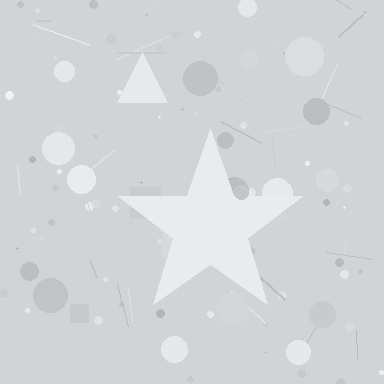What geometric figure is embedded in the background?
A star is embedded in the background.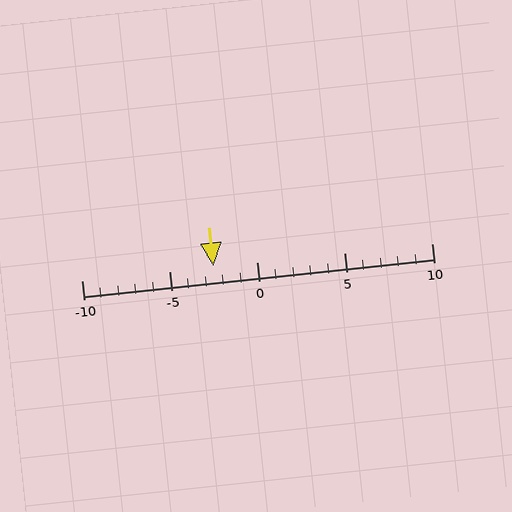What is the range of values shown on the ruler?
The ruler shows values from -10 to 10.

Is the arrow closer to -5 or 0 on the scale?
The arrow is closer to 0.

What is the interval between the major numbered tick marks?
The major tick marks are spaced 5 units apart.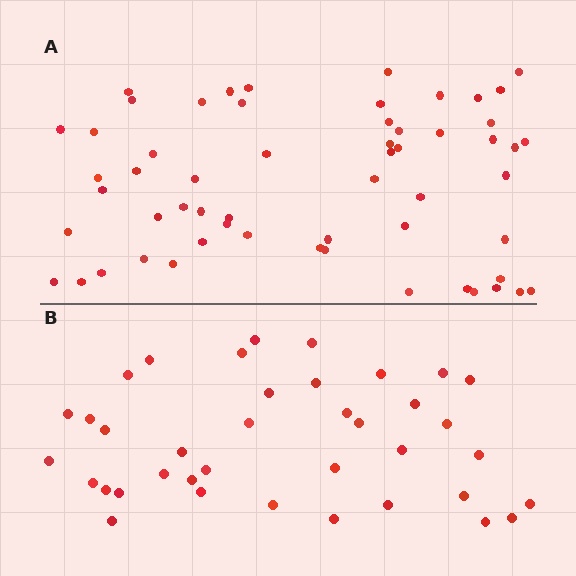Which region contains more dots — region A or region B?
Region A (the top region) has more dots.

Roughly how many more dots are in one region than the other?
Region A has approximately 20 more dots than region B.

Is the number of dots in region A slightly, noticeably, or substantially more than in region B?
Region A has substantially more. The ratio is roughly 1.5 to 1.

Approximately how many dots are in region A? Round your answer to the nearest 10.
About 60 dots. (The exact count is 58, which rounds to 60.)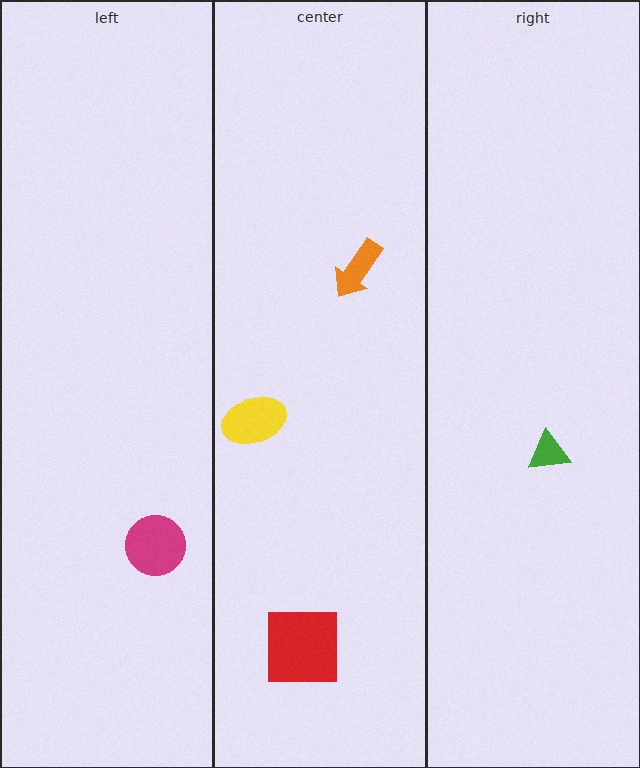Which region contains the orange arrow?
The center region.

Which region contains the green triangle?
The right region.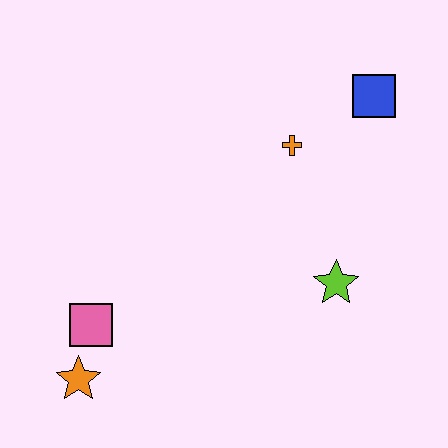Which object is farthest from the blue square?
The orange star is farthest from the blue square.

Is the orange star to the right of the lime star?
No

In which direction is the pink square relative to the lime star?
The pink square is to the left of the lime star.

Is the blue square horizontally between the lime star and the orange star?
No